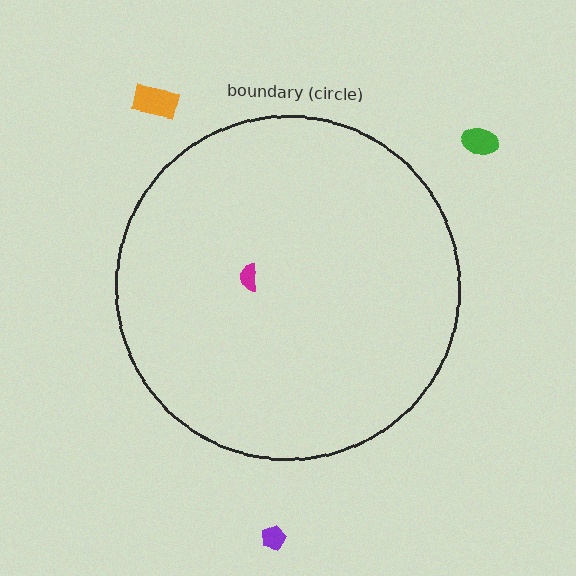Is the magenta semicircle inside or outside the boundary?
Inside.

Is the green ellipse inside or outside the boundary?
Outside.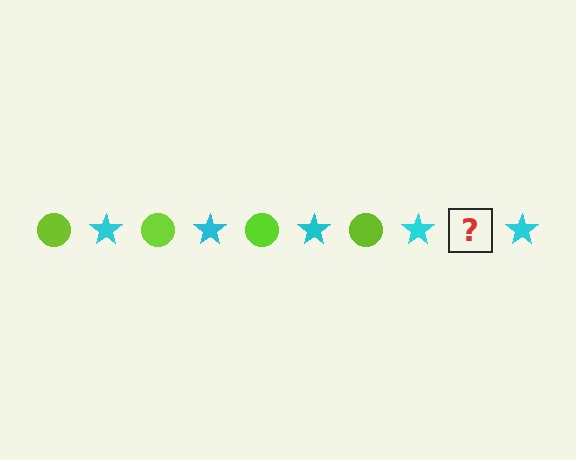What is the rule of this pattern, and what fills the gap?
The rule is that the pattern alternates between lime circle and cyan star. The gap should be filled with a lime circle.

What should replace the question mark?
The question mark should be replaced with a lime circle.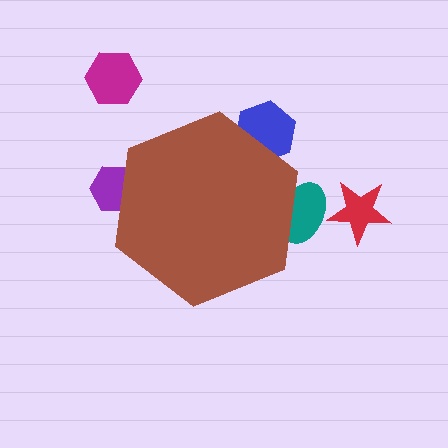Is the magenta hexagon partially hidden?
No, the magenta hexagon is fully visible.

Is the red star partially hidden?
No, the red star is fully visible.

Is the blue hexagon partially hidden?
Yes, the blue hexagon is partially hidden behind the brown hexagon.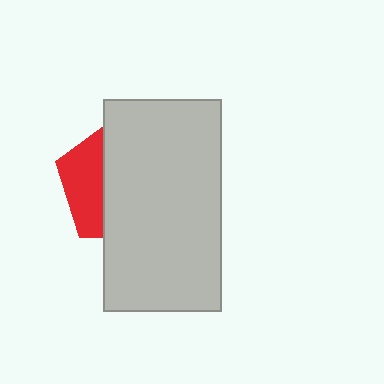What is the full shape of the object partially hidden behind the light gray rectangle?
The partially hidden object is a red pentagon.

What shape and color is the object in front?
The object in front is a light gray rectangle.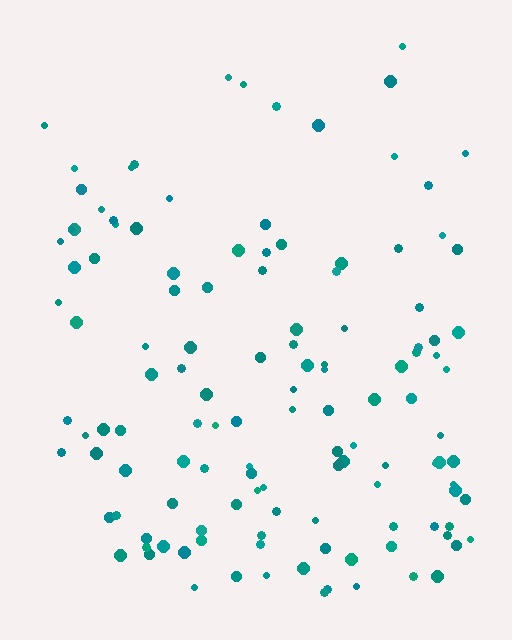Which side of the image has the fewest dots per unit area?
The top.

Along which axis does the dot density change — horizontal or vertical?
Vertical.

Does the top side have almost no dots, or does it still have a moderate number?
Still a moderate number, just noticeably fewer than the bottom.